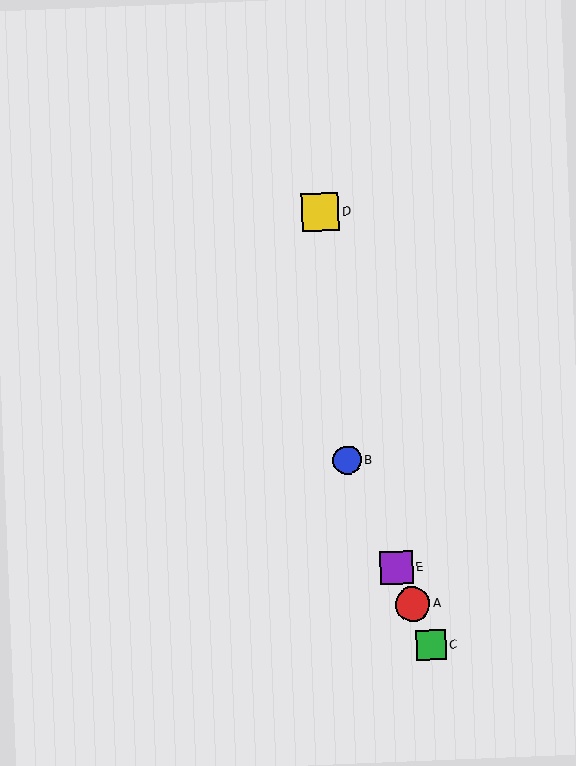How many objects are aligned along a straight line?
4 objects (A, B, C, E) are aligned along a straight line.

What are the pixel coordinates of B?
Object B is at (347, 460).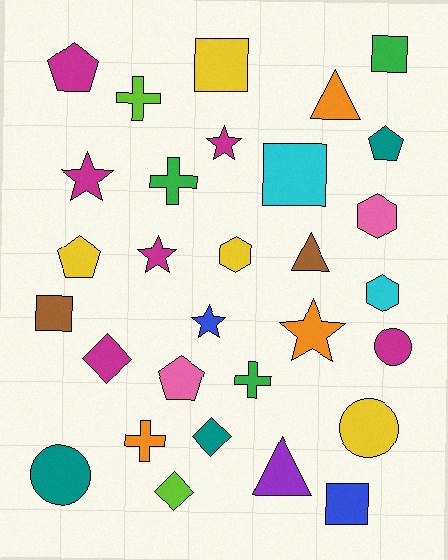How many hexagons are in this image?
There are 3 hexagons.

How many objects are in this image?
There are 30 objects.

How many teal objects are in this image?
There are 3 teal objects.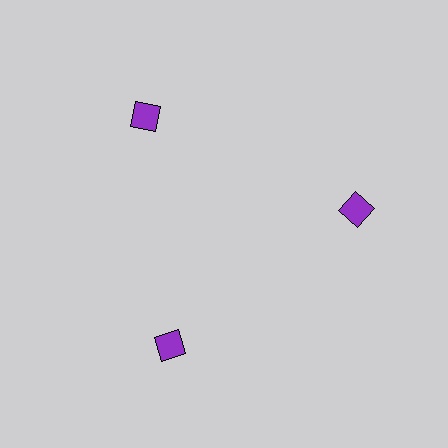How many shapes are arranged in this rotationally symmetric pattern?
There are 3 shapes, arranged in 3 groups of 1.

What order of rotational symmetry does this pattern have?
This pattern has 3-fold rotational symmetry.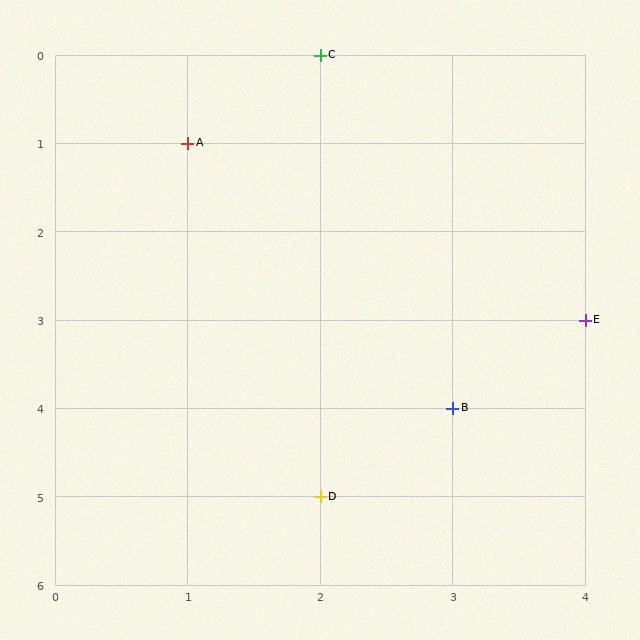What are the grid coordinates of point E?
Point E is at grid coordinates (4, 3).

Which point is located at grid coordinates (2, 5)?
Point D is at (2, 5).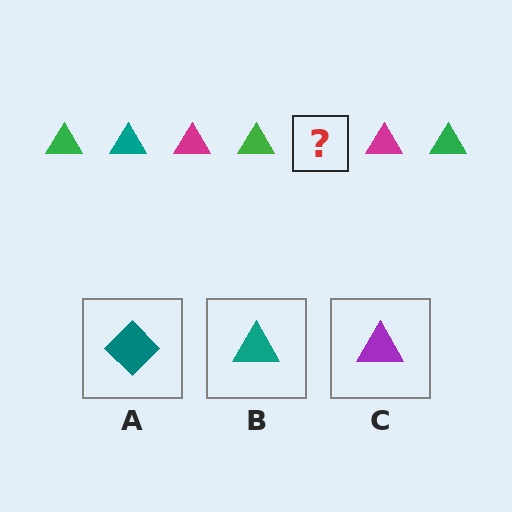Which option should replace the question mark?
Option B.